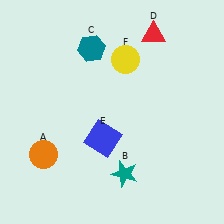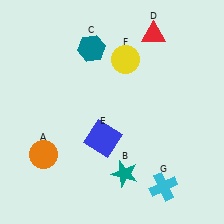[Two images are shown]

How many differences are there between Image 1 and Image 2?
There is 1 difference between the two images.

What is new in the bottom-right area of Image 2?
A cyan cross (G) was added in the bottom-right area of Image 2.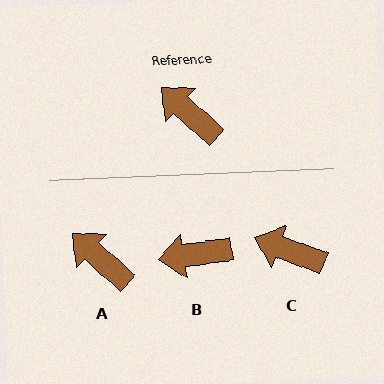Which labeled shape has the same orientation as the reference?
A.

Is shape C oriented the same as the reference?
No, it is off by about 22 degrees.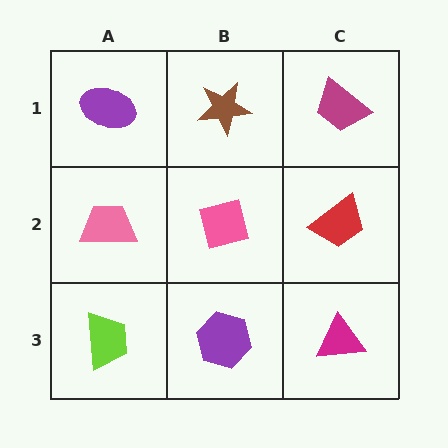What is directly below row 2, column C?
A magenta triangle.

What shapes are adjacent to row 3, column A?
A pink trapezoid (row 2, column A), a purple hexagon (row 3, column B).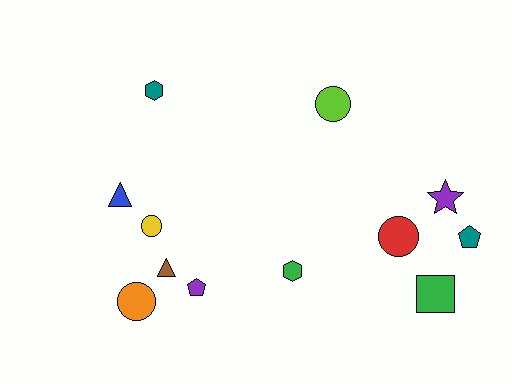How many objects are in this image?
There are 12 objects.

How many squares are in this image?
There is 1 square.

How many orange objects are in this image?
There is 1 orange object.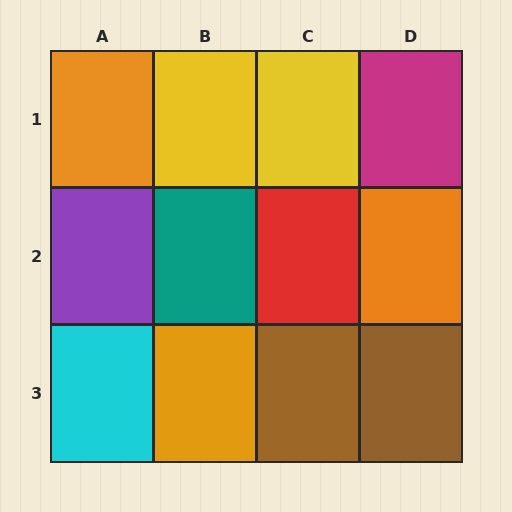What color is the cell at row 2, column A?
Purple.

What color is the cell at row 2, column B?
Teal.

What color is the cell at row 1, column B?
Yellow.